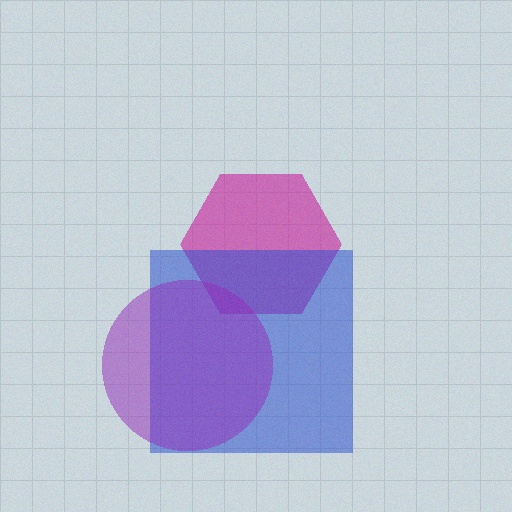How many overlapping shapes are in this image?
There are 3 overlapping shapes in the image.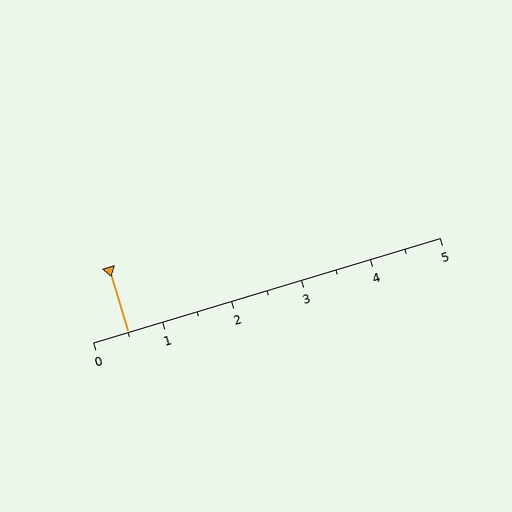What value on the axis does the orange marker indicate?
The marker indicates approximately 0.5.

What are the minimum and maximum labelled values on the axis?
The axis runs from 0 to 5.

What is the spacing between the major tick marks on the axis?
The major ticks are spaced 1 apart.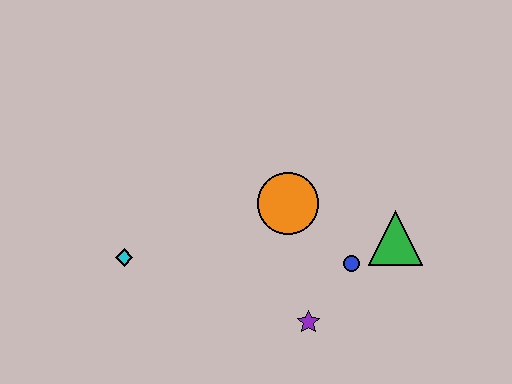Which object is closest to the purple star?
The blue circle is closest to the purple star.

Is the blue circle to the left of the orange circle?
No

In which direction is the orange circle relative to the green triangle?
The orange circle is to the left of the green triangle.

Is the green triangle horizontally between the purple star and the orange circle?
No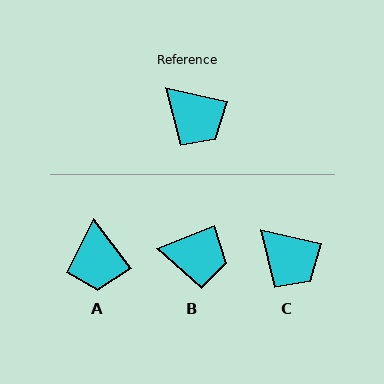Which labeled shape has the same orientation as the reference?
C.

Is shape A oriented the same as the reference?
No, it is off by about 40 degrees.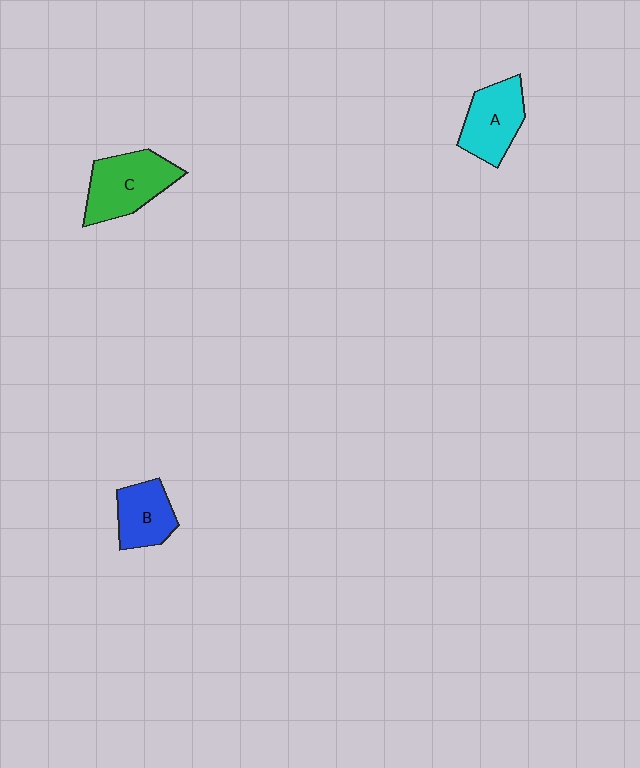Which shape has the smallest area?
Shape B (blue).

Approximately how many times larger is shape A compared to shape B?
Approximately 1.2 times.